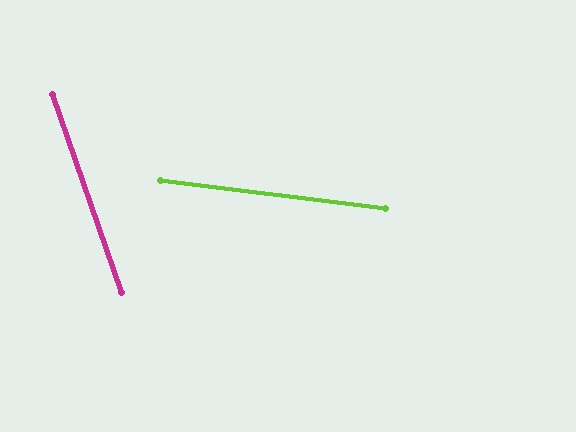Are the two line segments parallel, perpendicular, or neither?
Neither parallel nor perpendicular — they differ by about 64°.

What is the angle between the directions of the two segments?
Approximately 64 degrees.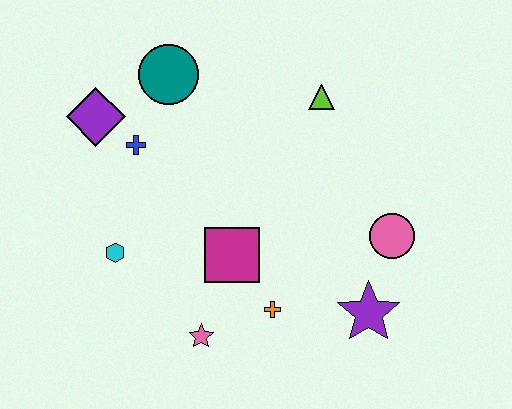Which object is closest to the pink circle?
The purple star is closest to the pink circle.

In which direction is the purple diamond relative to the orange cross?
The purple diamond is above the orange cross.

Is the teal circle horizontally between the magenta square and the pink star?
No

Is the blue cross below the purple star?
No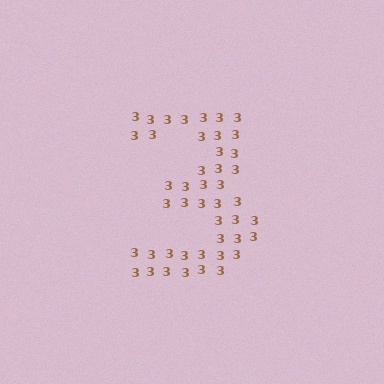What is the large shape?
The large shape is the digit 3.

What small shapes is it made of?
It is made of small digit 3's.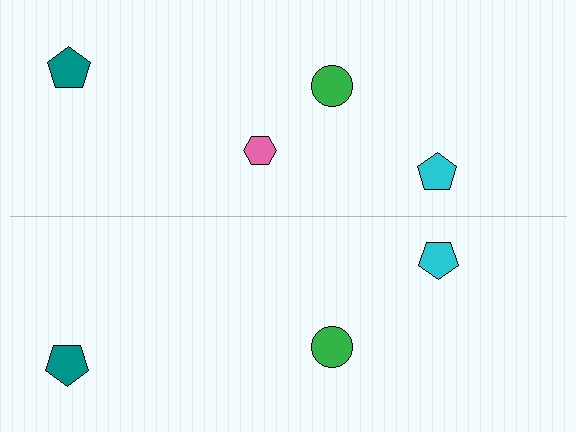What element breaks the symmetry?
A pink hexagon is missing from the bottom side.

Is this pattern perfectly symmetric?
No, the pattern is not perfectly symmetric. A pink hexagon is missing from the bottom side.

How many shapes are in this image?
There are 7 shapes in this image.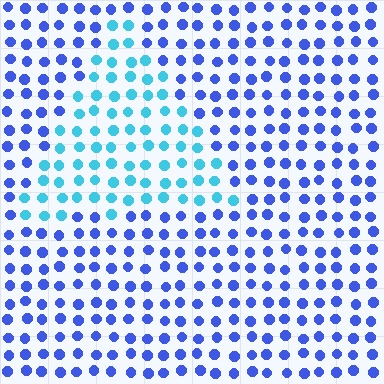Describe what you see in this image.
The image is filled with small blue elements in a uniform arrangement. A triangle-shaped region is visible where the elements are tinted to a slightly different hue, forming a subtle color boundary.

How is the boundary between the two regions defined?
The boundary is defined purely by a slight shift in hue (about 41 degrees). Spacing, size, and orientation are identical on both sides.